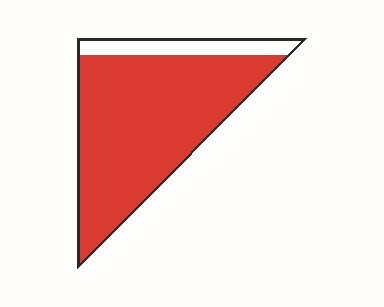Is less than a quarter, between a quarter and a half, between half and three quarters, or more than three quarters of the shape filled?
More than three quarters.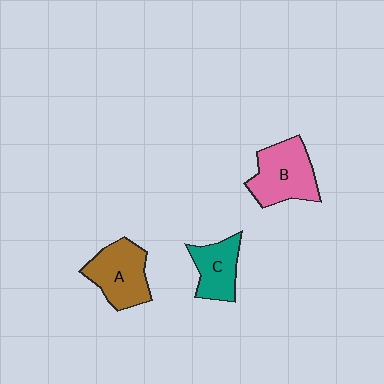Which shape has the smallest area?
Shape C (teal).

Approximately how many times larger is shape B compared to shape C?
Approximately 1.4 times.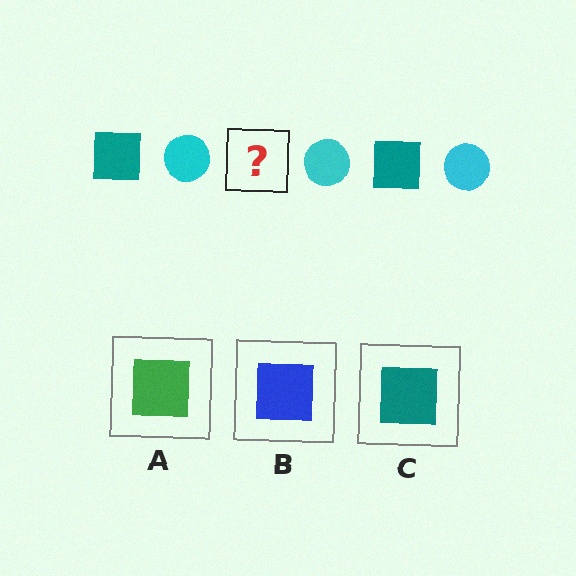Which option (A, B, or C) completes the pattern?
C.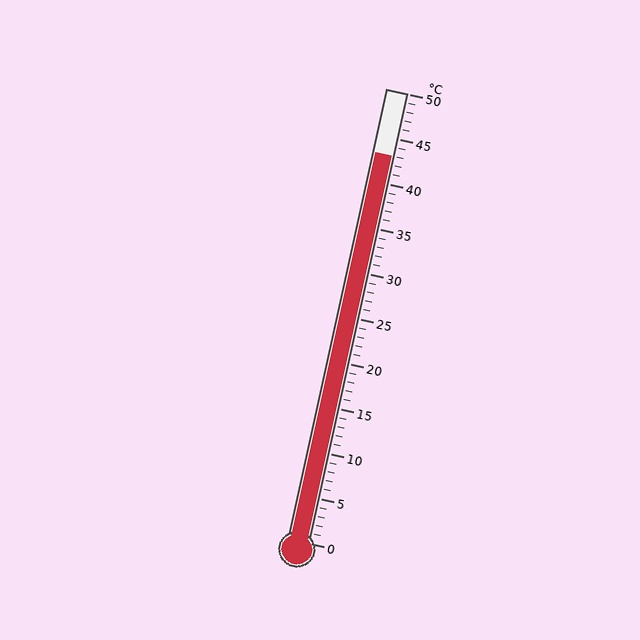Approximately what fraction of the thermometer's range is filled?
The thermometer is filled to approximately 85% of its range.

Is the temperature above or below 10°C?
The temperature is above 10°C.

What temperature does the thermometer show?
The thermometer shows approximately 43°C.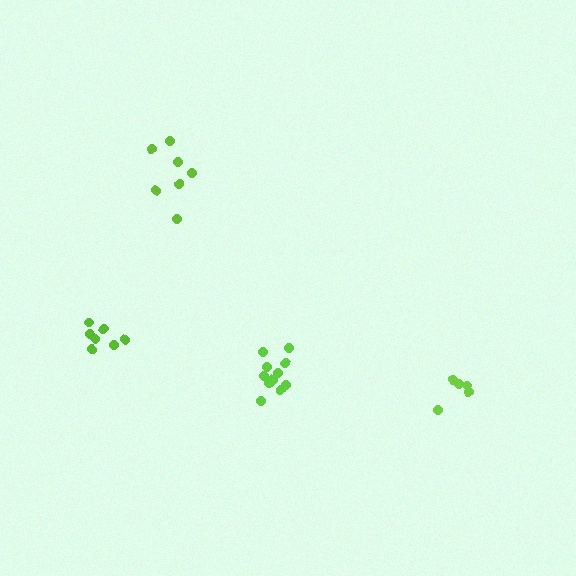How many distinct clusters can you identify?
There are 4 distinct clusters.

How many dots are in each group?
Group 1: 5 dots, Group 2: 7 dots, Group 3: 11 dots, Group 4: 7 dots (30 total).